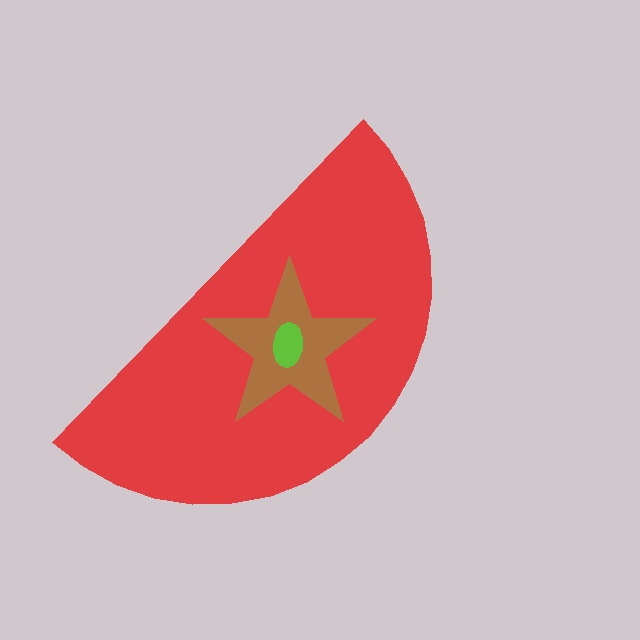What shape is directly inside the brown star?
The lime ellipse.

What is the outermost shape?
The red semicircle.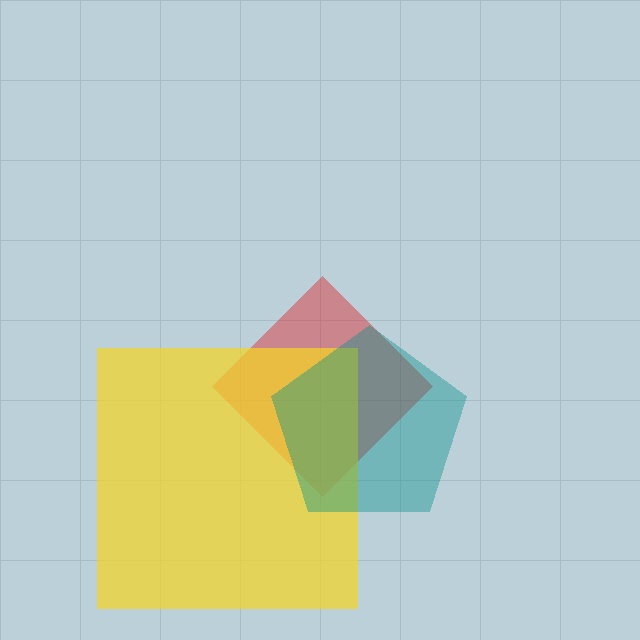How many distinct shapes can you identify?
There are 3 distinct shapes: a red diamond, a yellow square, a teal pentagon.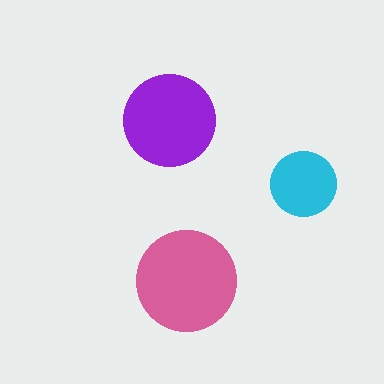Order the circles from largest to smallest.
the pink one, the purple one, the cyan one.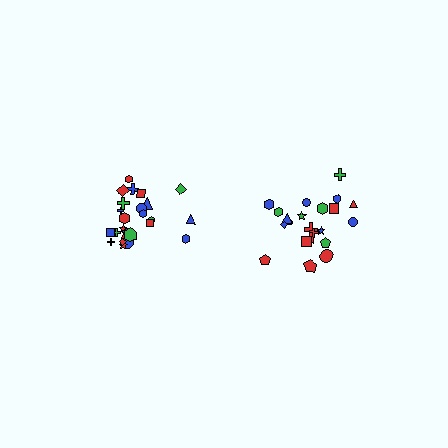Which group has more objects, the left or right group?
The left group.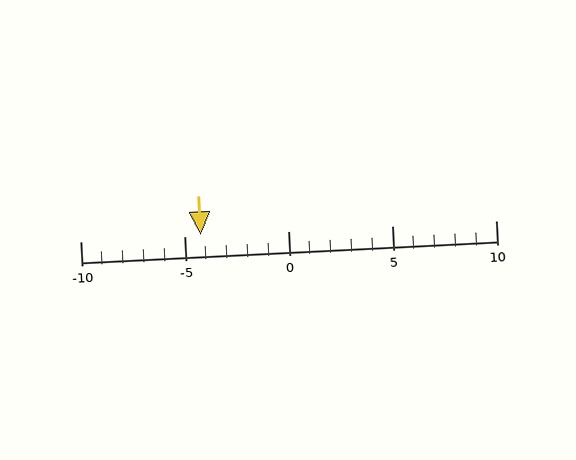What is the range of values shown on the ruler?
The ruler shows values from -10 to 10.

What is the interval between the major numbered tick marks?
The major tick marks are spaced 5 units apart.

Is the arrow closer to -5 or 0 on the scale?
The arrow is closer to -5.